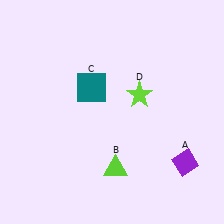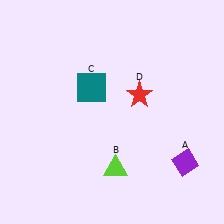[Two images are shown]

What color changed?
The star (D) changed from lime in Image 1 to red in Image 2.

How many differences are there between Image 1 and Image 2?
There is 1 difference between the two images.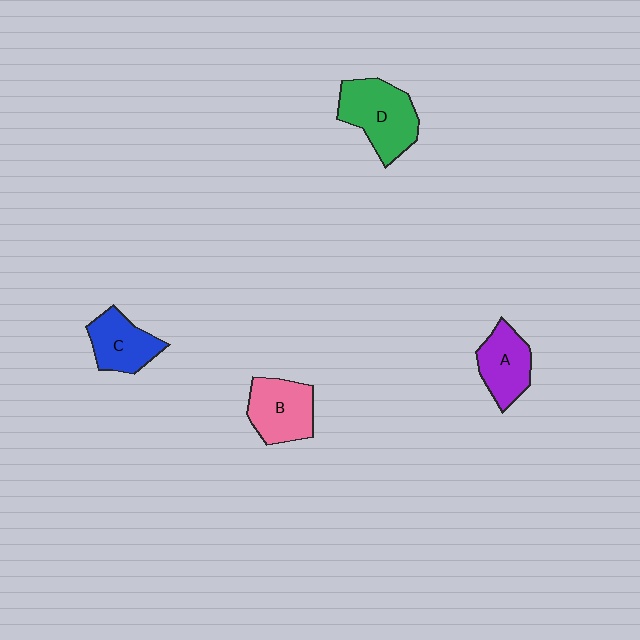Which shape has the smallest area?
Shape C (blue).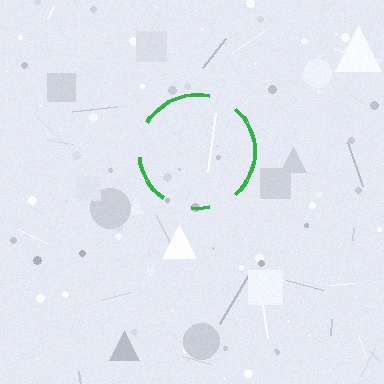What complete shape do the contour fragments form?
The contour fragments form a circle.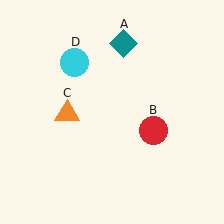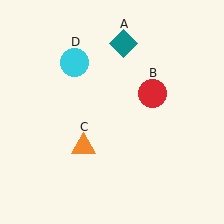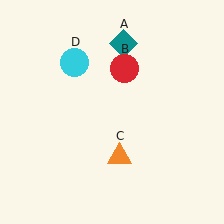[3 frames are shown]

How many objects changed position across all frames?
2 objects changed position: red circle (object B), orange triangle (object C).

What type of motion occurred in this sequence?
The red circle (object B), orange triangle (object C) rotated counterclockwise around the center of the scene.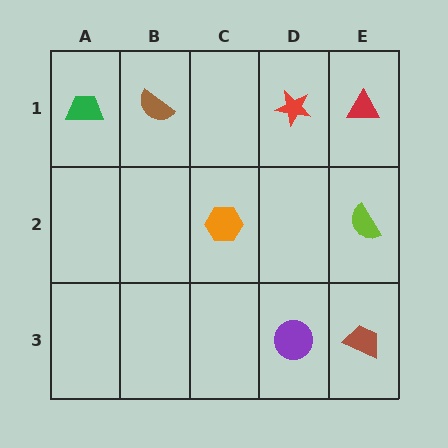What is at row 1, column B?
A brown semicircle.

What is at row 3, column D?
A purple circle.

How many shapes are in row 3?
2 shapes.